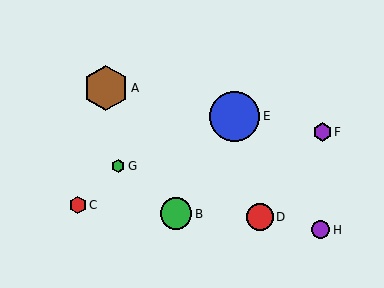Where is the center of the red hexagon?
The center of the red hexagon is at (78, 205).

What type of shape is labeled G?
Shape G is a green hexagon.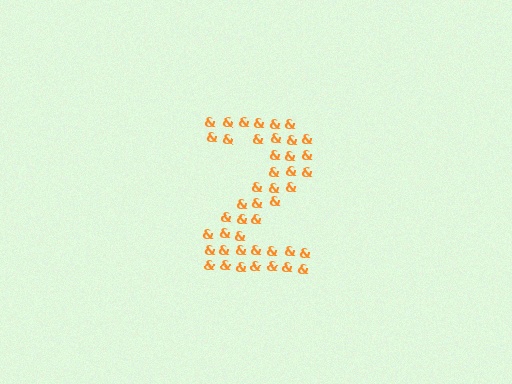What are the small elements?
The small elements are ampersands.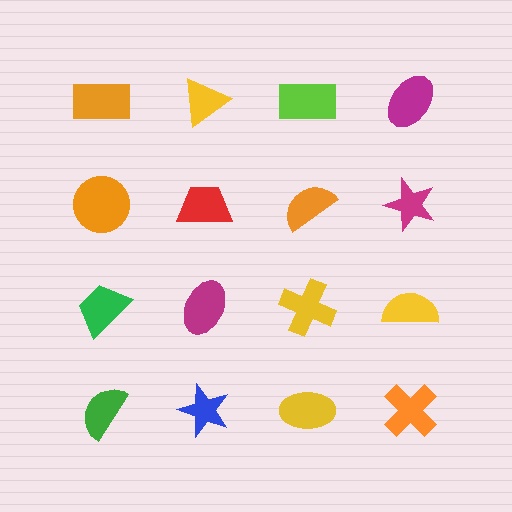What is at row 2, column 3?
An orange semicircle.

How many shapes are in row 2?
4 shapes.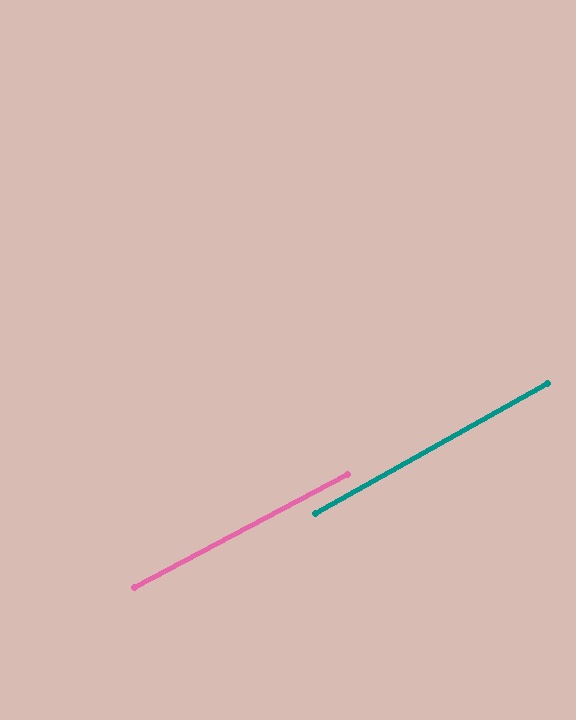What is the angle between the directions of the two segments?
Approximately 1 degree.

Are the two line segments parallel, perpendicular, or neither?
Parallel — their directions differ by only 1.4°.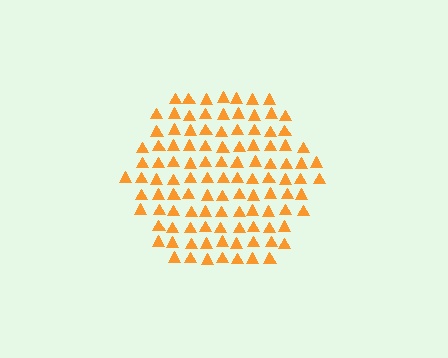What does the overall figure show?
The overall figure shows a hexagon.